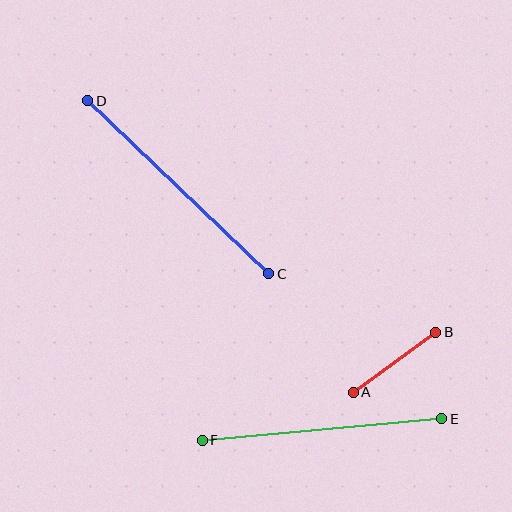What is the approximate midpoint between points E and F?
The midpoint is at approximately (322, 429) pixels.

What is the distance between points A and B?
The distance is approximately 102 pixels.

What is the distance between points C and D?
The distance is approximately 251 pixels.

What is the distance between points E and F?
The distance is approximately 241 pixels.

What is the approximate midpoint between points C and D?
The midpoint is at approximately (178, 187) pixels.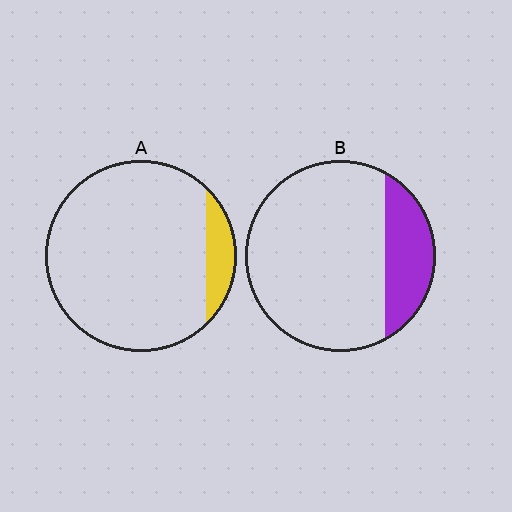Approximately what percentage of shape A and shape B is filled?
A is approximately 10% and B is approximately 20%.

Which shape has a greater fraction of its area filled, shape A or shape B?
Shape B.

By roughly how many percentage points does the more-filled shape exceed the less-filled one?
By roughly 10 percentage points (B over A).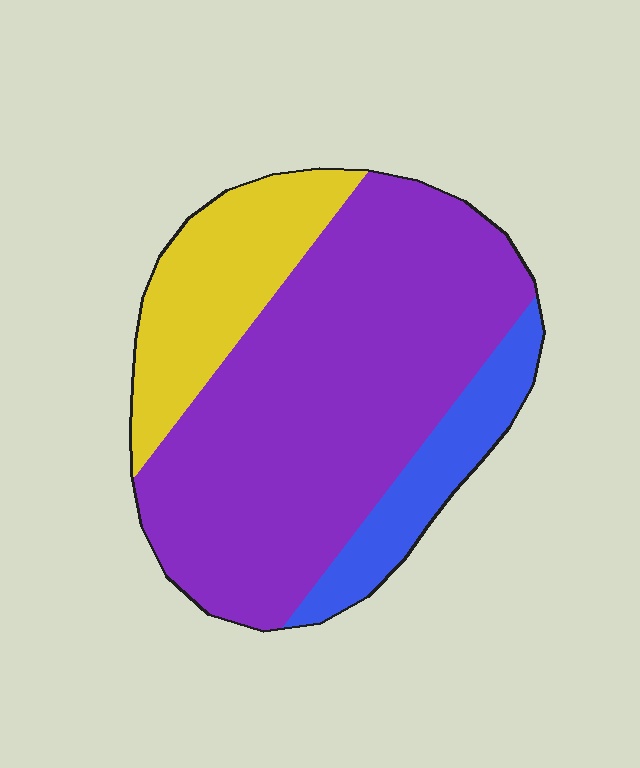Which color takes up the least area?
Blue, at roughly 15%.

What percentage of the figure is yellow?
Yellow covers about 20% of the figure.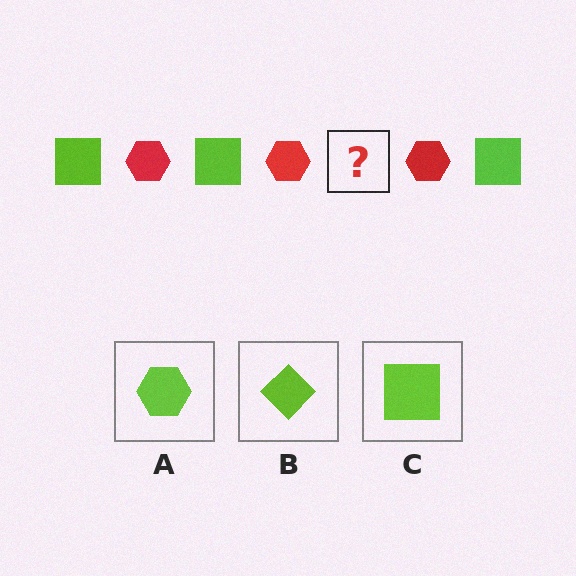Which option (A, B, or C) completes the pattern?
C.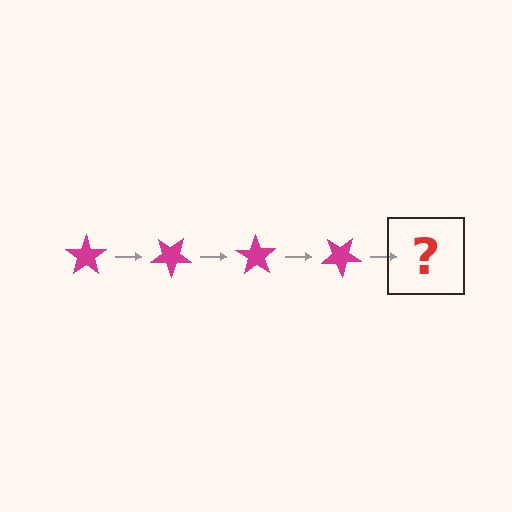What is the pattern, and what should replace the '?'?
The pattern is that the star rotates 35 degrees each step. The '?' should be a magenta star rotated 140 degrees.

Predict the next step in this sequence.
The next step is a magenta star rotated 140 degrees.